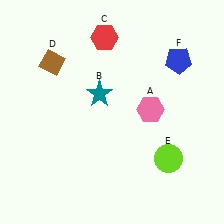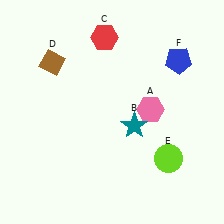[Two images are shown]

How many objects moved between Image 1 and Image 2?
1 object moved between the two images.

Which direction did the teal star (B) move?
The teal star (B) moved right.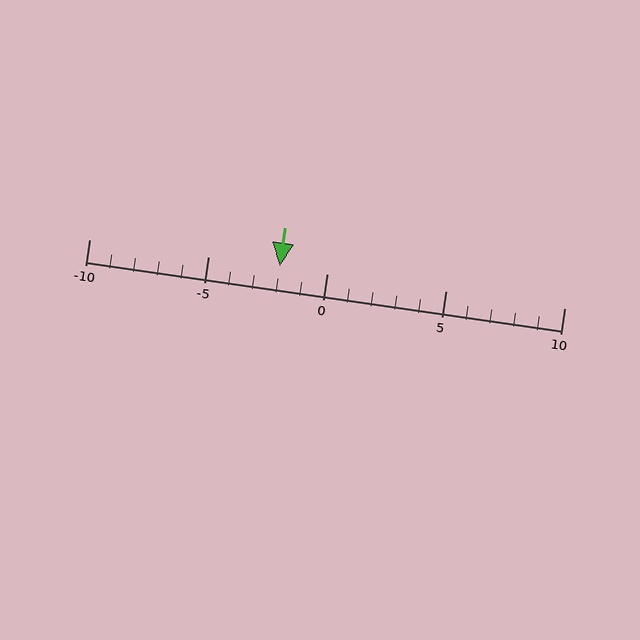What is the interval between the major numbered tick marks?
The major tick marks are spaced 5 units apart.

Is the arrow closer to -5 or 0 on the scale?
The arrow is closer to 0.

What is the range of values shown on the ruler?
The ruler shows values from -10 to 10.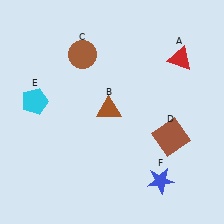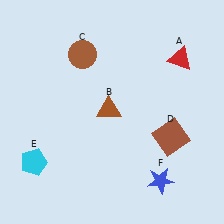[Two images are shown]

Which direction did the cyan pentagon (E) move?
The cyan pentagon (E) moved down.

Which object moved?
The cyan pentagon (E) moved down.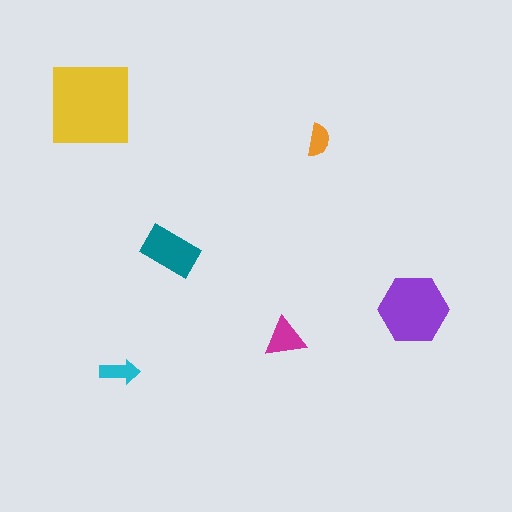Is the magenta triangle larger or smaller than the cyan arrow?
Larger.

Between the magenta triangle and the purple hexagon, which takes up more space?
The purple hexagon.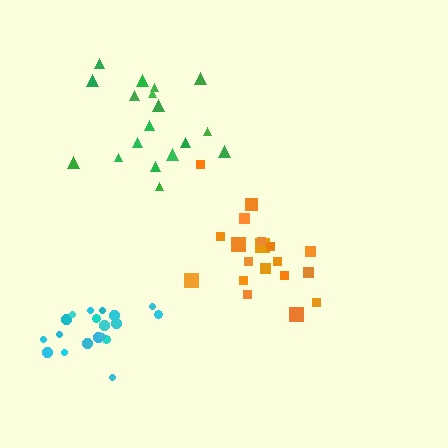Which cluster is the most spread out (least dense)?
Green.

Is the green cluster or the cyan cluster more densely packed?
Cyan.